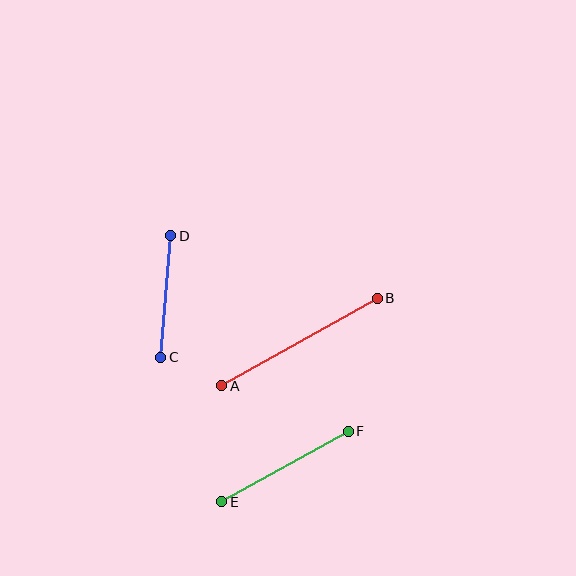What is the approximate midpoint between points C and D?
The midpoint is at approximately (166, 296) pixels.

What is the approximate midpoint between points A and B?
The midpoint is at approximately (300, 342) pixels.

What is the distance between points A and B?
The distance is approximately 179 pixels.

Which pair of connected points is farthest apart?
Points A and B are farthest apart.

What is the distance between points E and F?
The distance is approximately 145 pixels.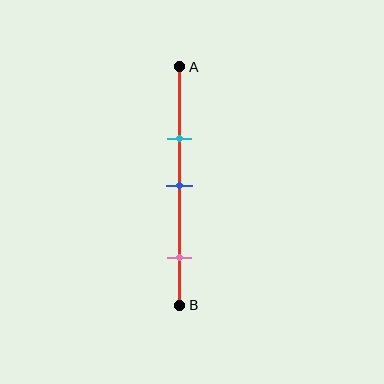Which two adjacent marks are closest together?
The cyan and blue marks are the closest adjacent pair.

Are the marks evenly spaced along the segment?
No, the marks are not evenly spaced.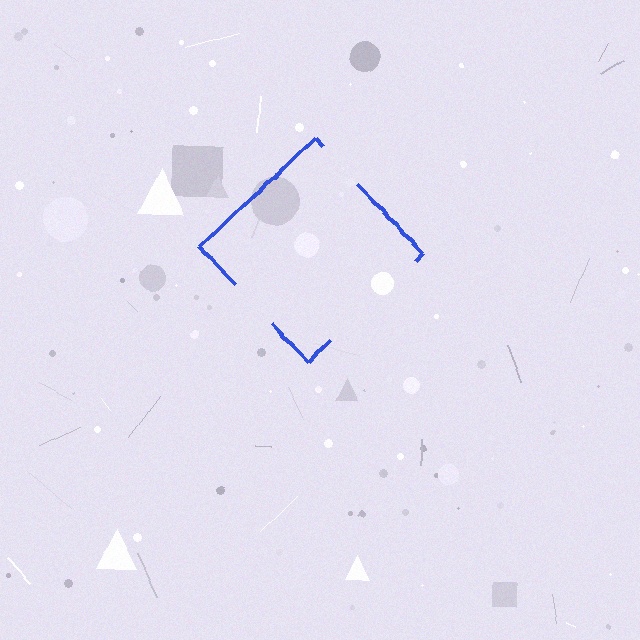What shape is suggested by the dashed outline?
The dashed outline suggests a diamond.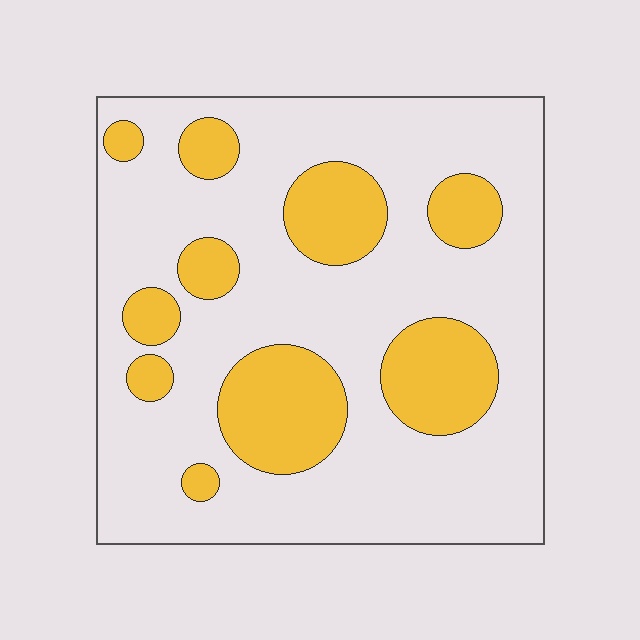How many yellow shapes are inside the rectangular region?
10.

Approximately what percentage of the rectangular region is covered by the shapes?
Approximately 25%.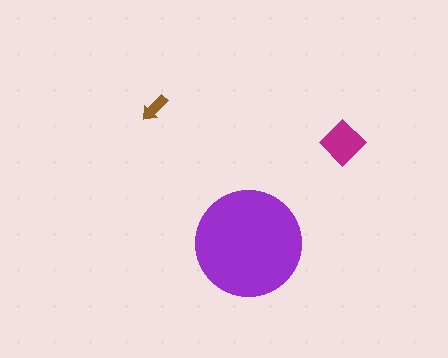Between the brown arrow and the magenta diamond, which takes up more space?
The magenta diamond.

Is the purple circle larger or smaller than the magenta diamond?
Larger.